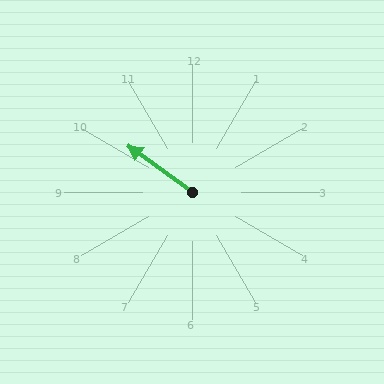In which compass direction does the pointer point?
Northwest.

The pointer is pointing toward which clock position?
Roughly 10 o'clock.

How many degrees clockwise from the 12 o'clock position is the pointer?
Approximately 306 degrees.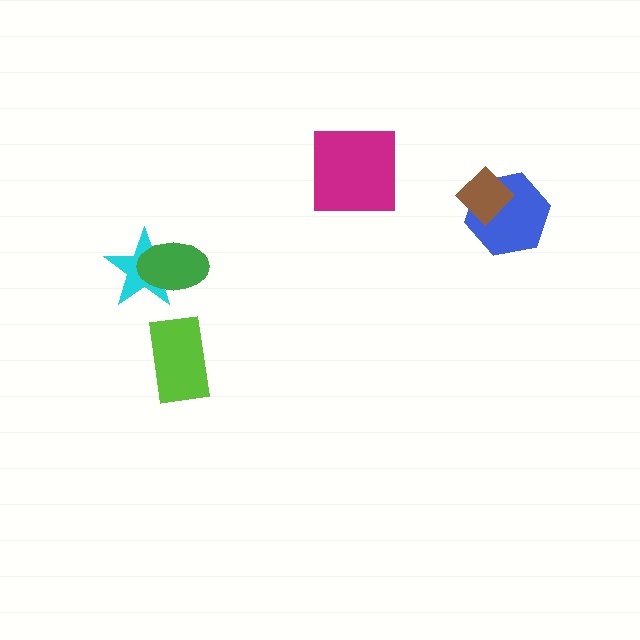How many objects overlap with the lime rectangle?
0 objects overlap with the lime rectangle.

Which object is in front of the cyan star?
The green ellipse is in front of the cyan star.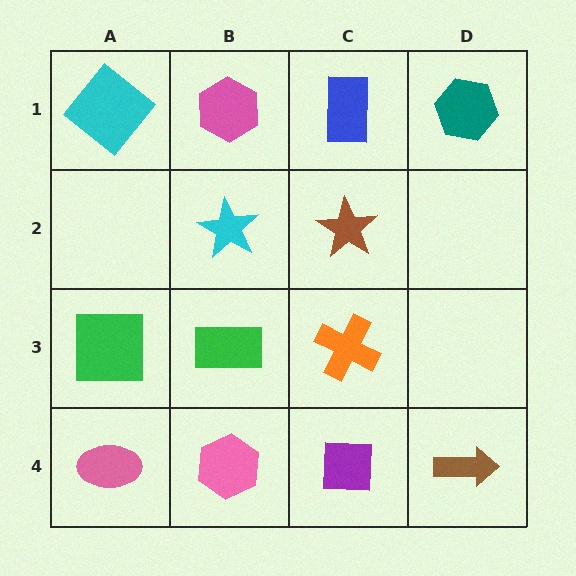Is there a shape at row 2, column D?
No, that cell is empty.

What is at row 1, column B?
A pink hexagon.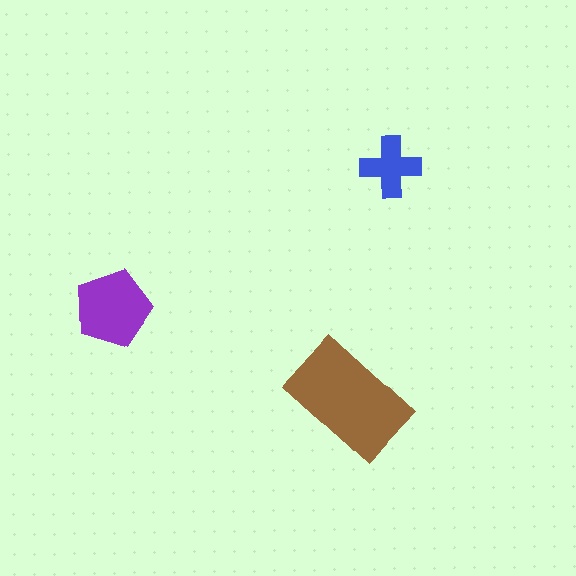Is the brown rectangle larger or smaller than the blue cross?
Larger.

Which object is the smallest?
The blue cross.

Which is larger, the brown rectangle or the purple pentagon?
The brown rectangle.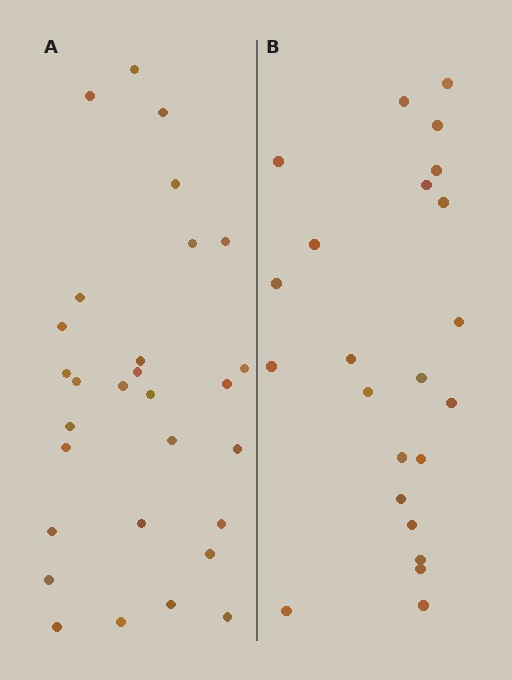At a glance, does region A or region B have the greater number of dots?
Region A (the left region) has more dots.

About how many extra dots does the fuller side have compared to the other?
Region A has about 6 more dots than region B.